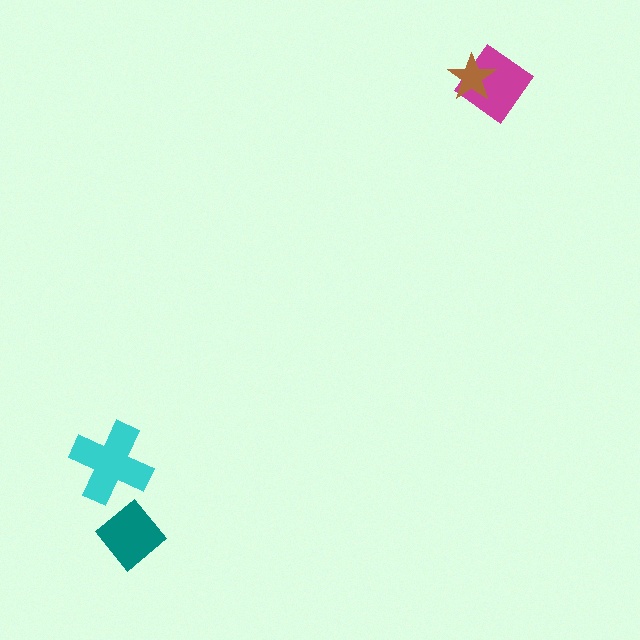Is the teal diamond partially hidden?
No, no other shape covers it.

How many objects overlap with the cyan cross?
0 objects overlap with the cyan cross.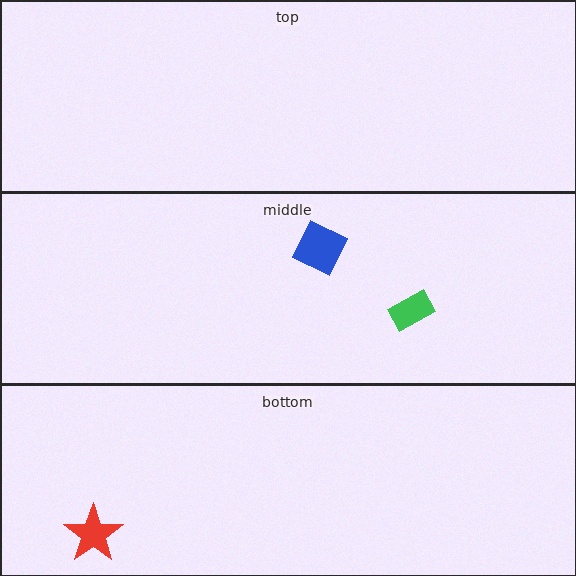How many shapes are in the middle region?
2.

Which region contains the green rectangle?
The middle region.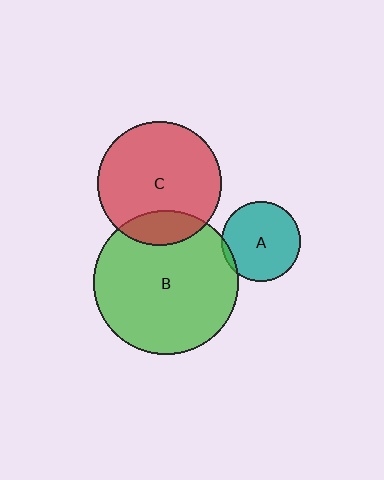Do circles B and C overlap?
Yes.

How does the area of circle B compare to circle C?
Approximately 1.4 times.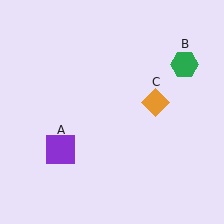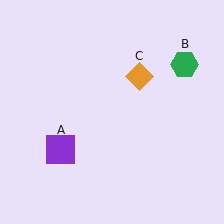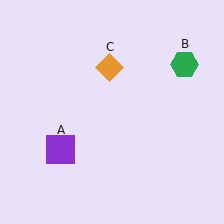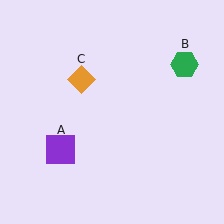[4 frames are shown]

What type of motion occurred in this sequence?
The orange diamond (object C) rotated counterclockwise around the center of the scene.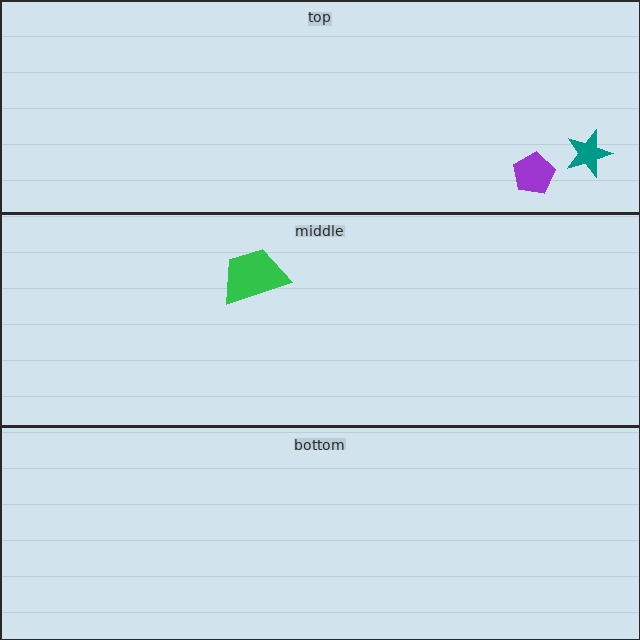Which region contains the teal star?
The top region.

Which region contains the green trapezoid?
The middle region.